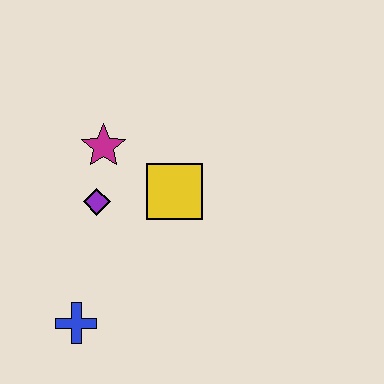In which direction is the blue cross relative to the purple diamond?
The blue cross is below the purple diamond.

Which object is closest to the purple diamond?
The magenta star is closest to the purple diamond.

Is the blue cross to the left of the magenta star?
Yes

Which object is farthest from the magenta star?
The blue cross is farthest from the magenta star.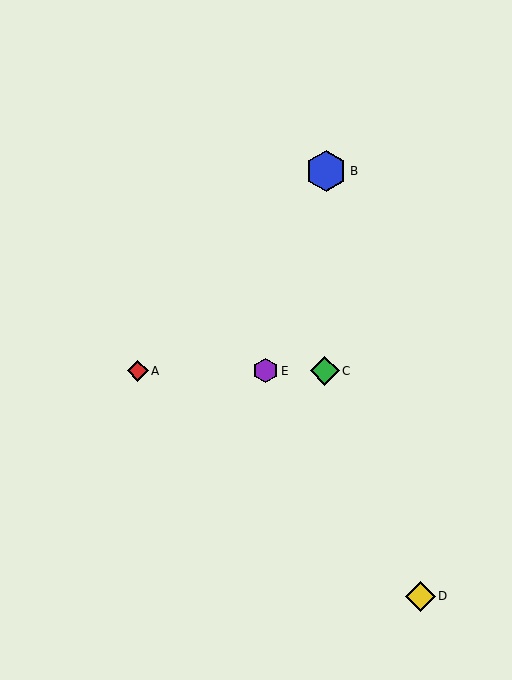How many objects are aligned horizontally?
3 objects (A, C, E) are aligned horizontally.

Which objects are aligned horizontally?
Objects A, C, E are aligned horizontally.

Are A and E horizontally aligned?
Yes, both are at y≈371.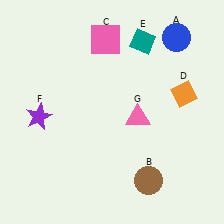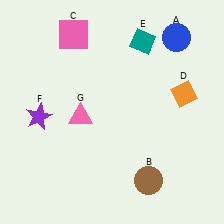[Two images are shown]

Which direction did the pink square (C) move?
The pink square (C) moved left.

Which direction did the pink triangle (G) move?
The pink triangle (G) moved left.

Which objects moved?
The objects that moved are: the pink square (C), the pink triangle (G).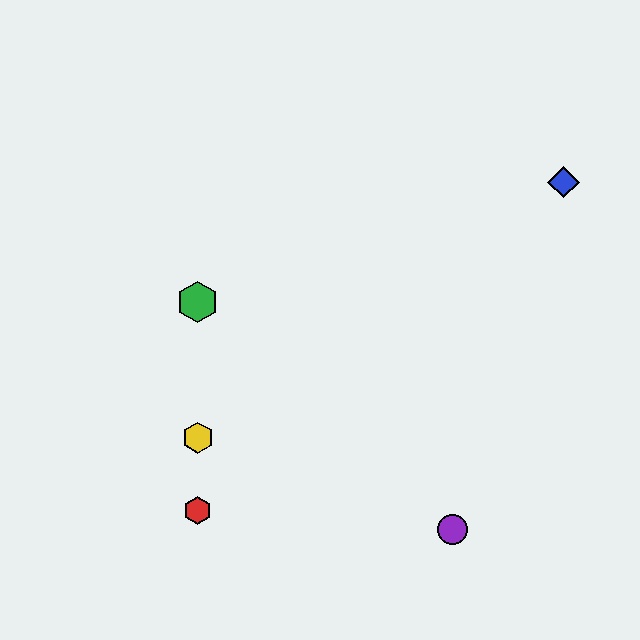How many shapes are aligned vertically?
3 shapes (the red hexagon, the green hexagon, the yellow hexagon) are aligned vertically.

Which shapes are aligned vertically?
The red hexagon, the green hexagon, the yellow hexagon are aligned vertically.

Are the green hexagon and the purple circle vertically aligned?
No, the green hexagon is at x≈198 and the purple circle is at x≈452.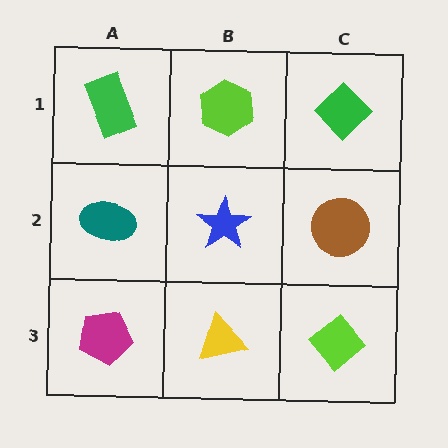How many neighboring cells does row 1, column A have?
2.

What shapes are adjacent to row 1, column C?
A brown circle (row 2, column C), a lime hexagon (row 1, column B).